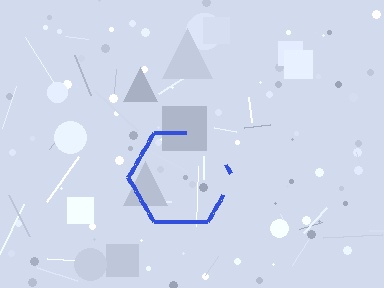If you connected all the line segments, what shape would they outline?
They would outline a hexagon.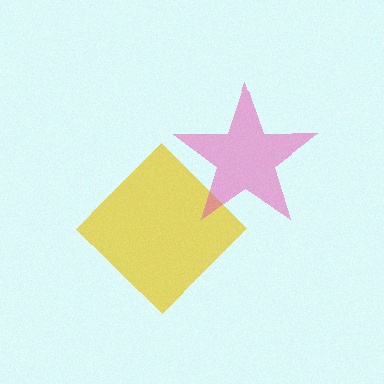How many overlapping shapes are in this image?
There are 2 overlapping shapes in the image.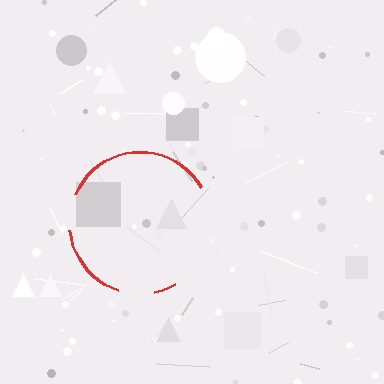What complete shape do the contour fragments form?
The contour fragments form a circle.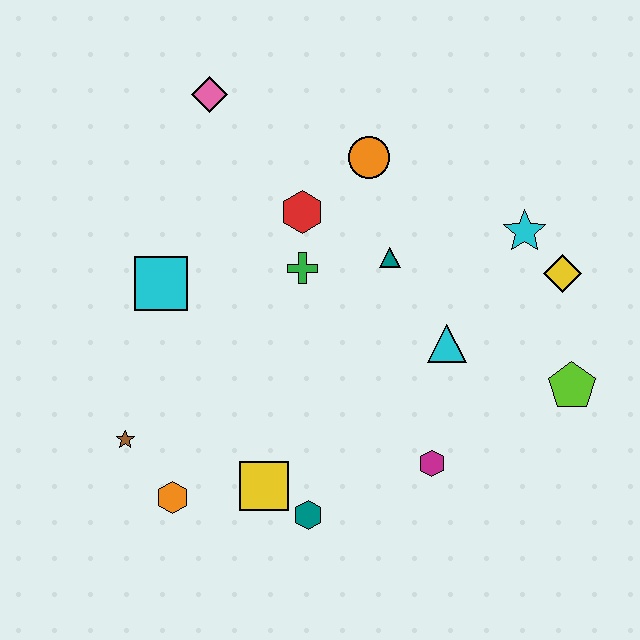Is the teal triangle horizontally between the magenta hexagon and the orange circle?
Yes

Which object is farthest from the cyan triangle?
The pink diamond is farthest from the cyan triangle.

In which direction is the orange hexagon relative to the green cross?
The orange hexagon is below the green cross.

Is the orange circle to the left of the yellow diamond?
Yes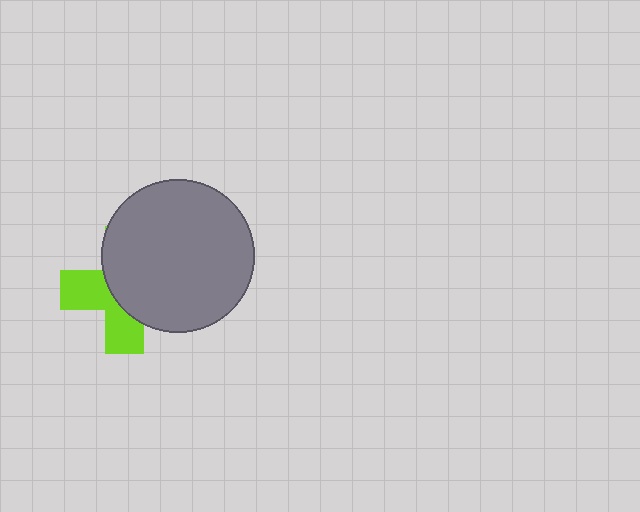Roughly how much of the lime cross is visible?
A small part of it is visible (roughly 41%).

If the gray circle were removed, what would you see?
You would see the complete lime cross.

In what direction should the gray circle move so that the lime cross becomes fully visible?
The gray circle should move right. That is the shortest direction to clear the overlap and leave the lime cross fully visible.